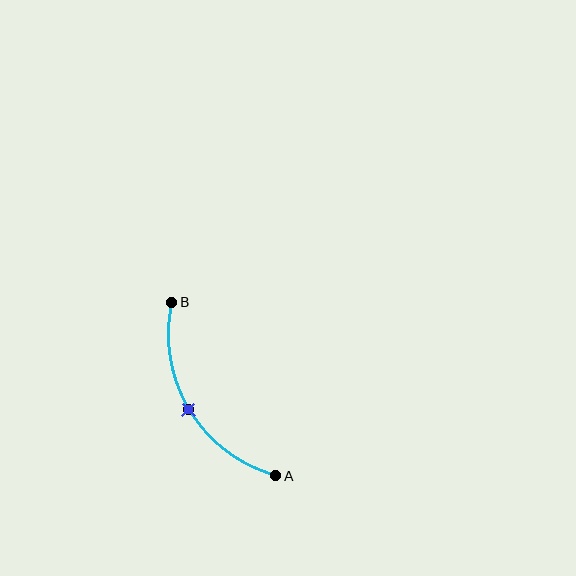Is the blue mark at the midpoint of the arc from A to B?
Yes. The blue mark lies on the arc at equal arc-length from both A and B — it is the arc midpoint.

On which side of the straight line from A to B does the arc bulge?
The arc bulges to the left of the straight line connecting A and B.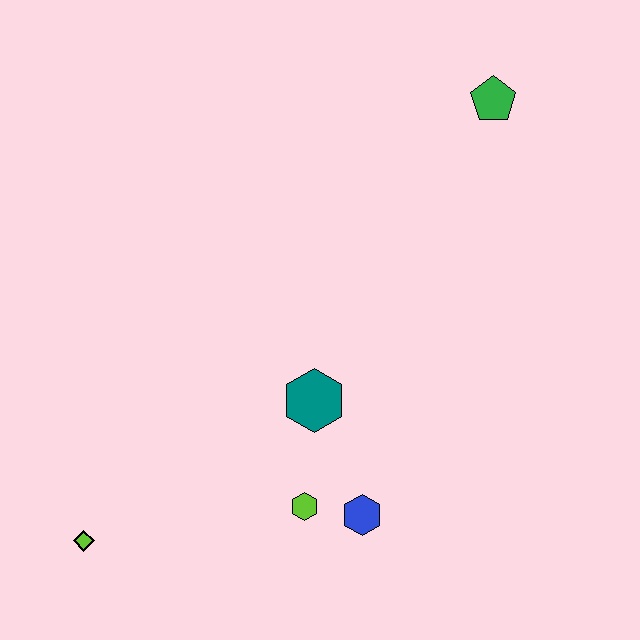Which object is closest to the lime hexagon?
The blue hexagon is closest to the lime hexagon.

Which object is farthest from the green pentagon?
The lime diamond is farthest from the green pentagon.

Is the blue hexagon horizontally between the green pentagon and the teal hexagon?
Yes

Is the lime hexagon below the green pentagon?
Yes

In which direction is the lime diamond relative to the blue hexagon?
The lime diamond is to the left of the blue hexagon.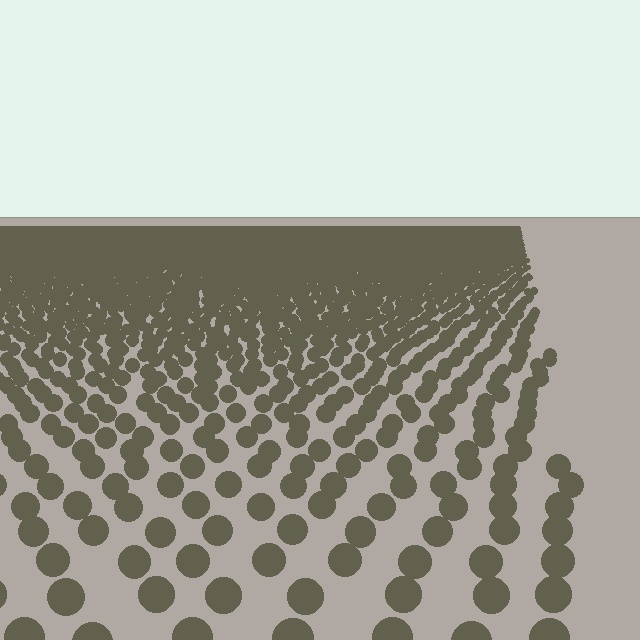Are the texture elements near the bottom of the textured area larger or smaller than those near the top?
Larger. Near the bottom, elements are closer to the viewer and appear at a bigger on-screen size.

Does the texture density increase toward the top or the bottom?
Density increases toward the top.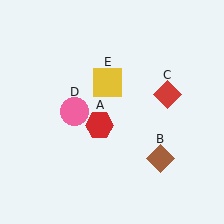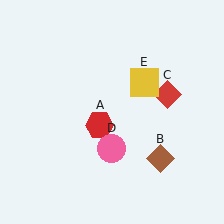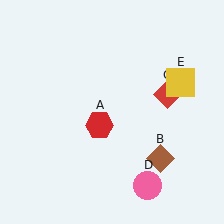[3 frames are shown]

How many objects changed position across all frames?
2 objects changed position: pink circle (object D), yellow square (object E).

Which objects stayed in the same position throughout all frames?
Red hexagon (object A) and brown diamond (object B) and red diamond (object C) remained stationary.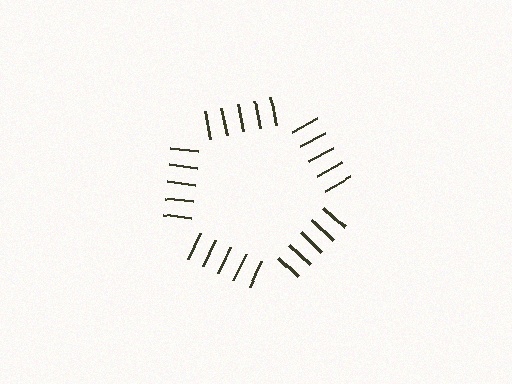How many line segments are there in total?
25 — 5 along each of the 5 edges.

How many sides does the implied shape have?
5 sides — the line-ends trace a pentagon.